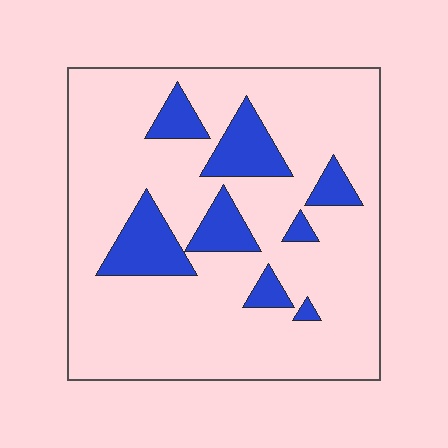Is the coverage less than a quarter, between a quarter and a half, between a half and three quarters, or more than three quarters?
Less than a quarter.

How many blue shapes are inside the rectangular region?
8.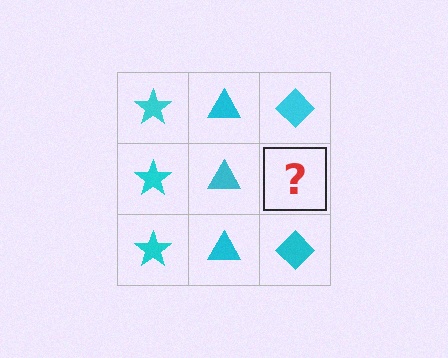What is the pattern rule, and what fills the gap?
The rule is that each column has a consistent shape. The gap should be filled with a cyan diamond.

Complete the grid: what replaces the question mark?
The question mark should be replaced with a cyan diamond.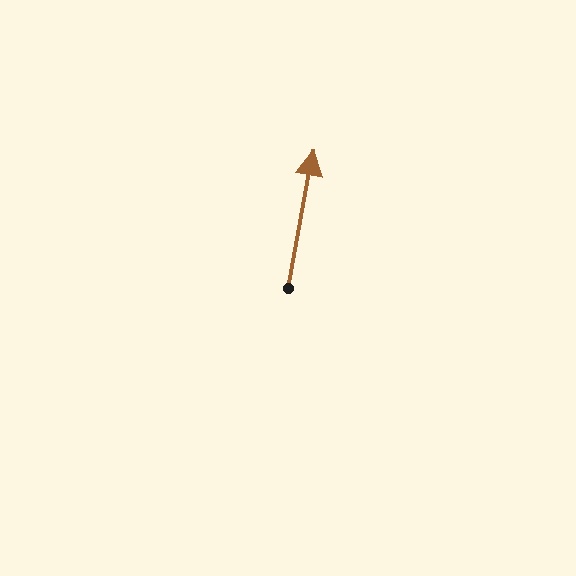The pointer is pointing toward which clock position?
Roughly 12 o'clock.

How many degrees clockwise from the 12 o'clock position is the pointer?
Approximately 10 degrees.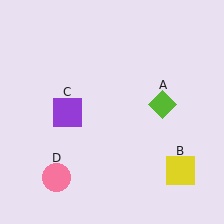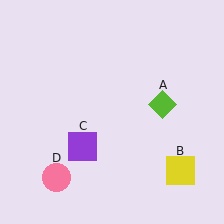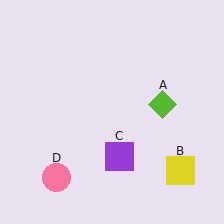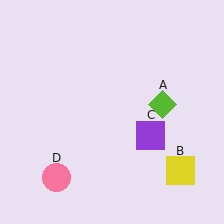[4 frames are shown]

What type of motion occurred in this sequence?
The purple square (object C) rotated counterclockwise around the center of the scene.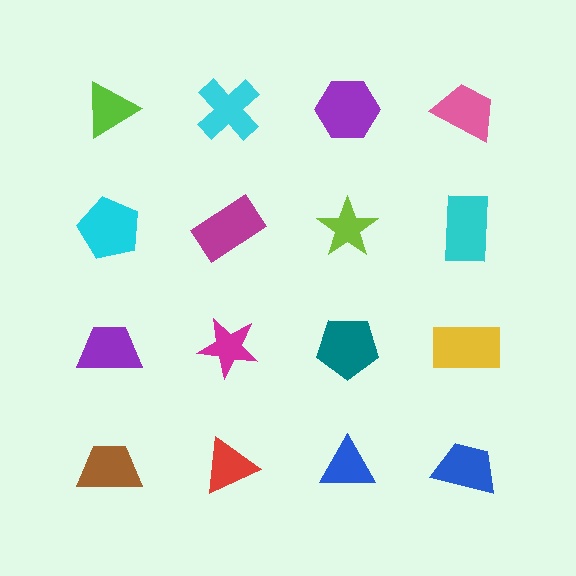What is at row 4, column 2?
A red triangle.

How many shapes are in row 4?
4 shapes.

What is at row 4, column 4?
A blue trapezoid.